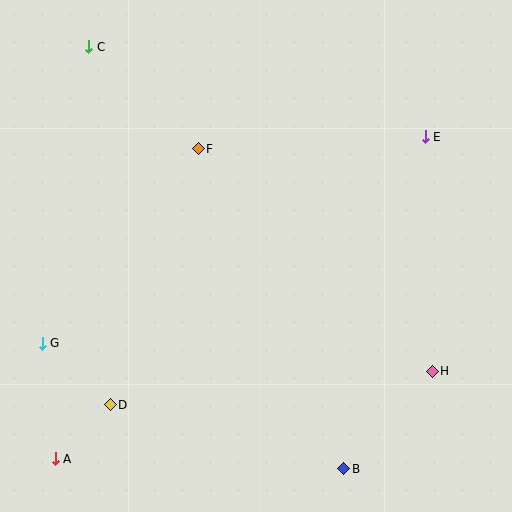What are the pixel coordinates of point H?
Point H is at (432, 371).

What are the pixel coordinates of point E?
Point E is at (425, 137).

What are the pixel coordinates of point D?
Point D is at (110, 405).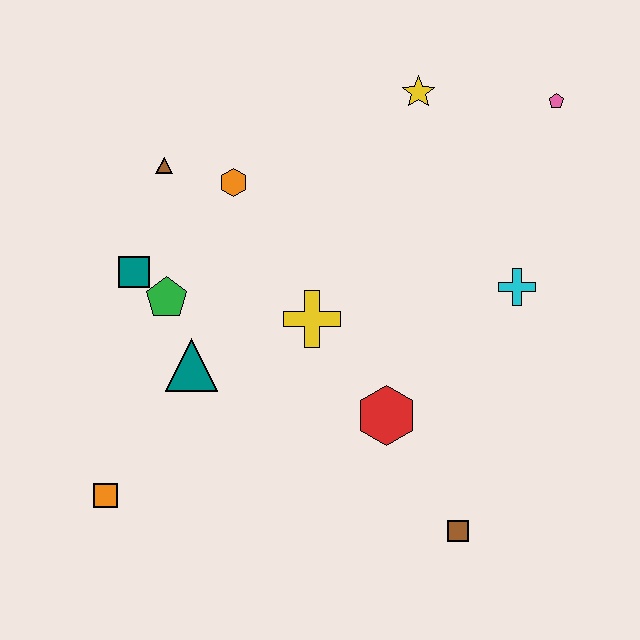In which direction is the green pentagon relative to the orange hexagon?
The green pentagon is below the orange hexagon.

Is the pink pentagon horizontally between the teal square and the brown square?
No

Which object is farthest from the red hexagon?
The pink pentagon is farthest from the red hexagon.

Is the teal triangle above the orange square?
Yes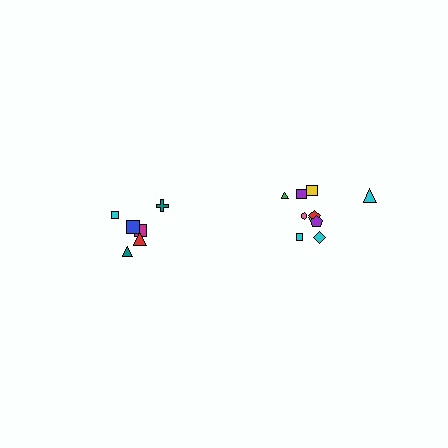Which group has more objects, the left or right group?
The right group.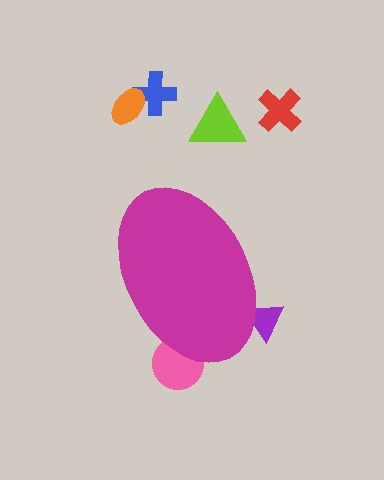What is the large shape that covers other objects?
A magenta ellipse.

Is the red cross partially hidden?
No, the red cross is fully visible.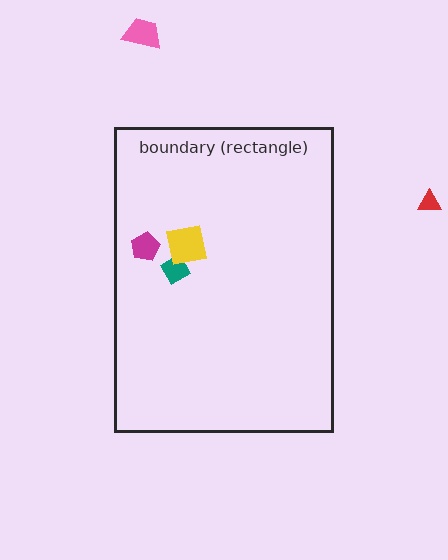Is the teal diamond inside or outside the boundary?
Inside.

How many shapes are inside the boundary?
3 inside, 2 outside.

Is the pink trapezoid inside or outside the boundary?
Outside.